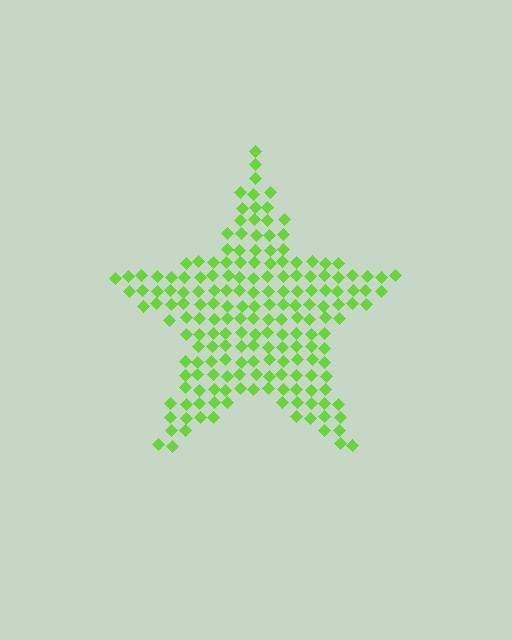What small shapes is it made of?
It is made of small diamonds.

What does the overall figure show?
The overall figure shows a star.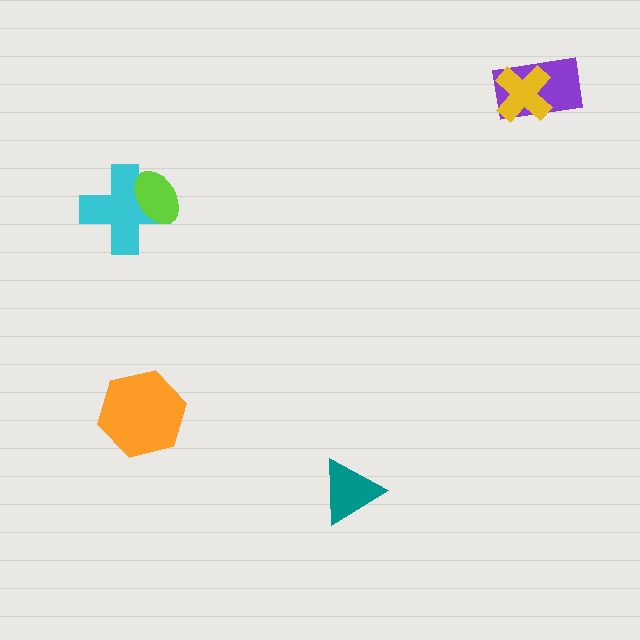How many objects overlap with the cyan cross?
1 object overlaps with the cyan cross.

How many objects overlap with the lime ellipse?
1 object overlaps with the lime ellipse.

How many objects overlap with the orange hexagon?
0 objects overlap with the orange hexagon.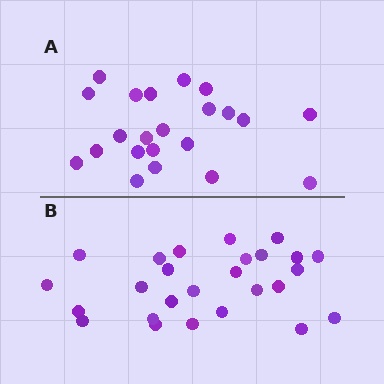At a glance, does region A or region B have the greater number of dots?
Region B (the bottom region) has more dots.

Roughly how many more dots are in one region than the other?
Region B has about 4 more dots than region A.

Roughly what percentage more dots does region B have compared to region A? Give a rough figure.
About 20% more.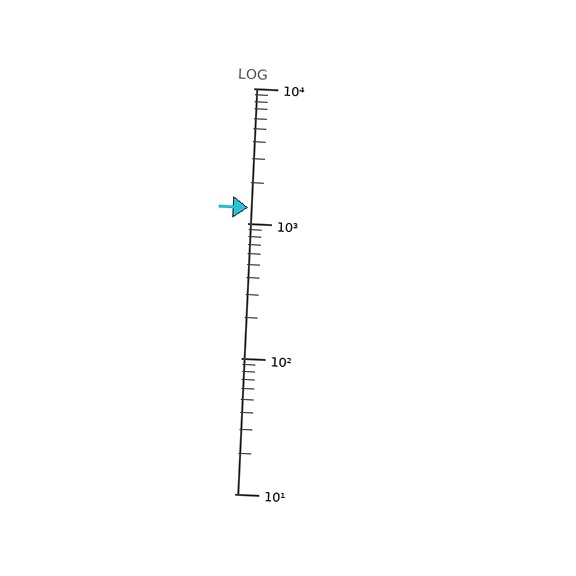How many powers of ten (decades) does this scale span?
The scale spans 3 decades, from 10 to 10000.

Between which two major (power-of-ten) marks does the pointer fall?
The pointer is between 1000 and 10000.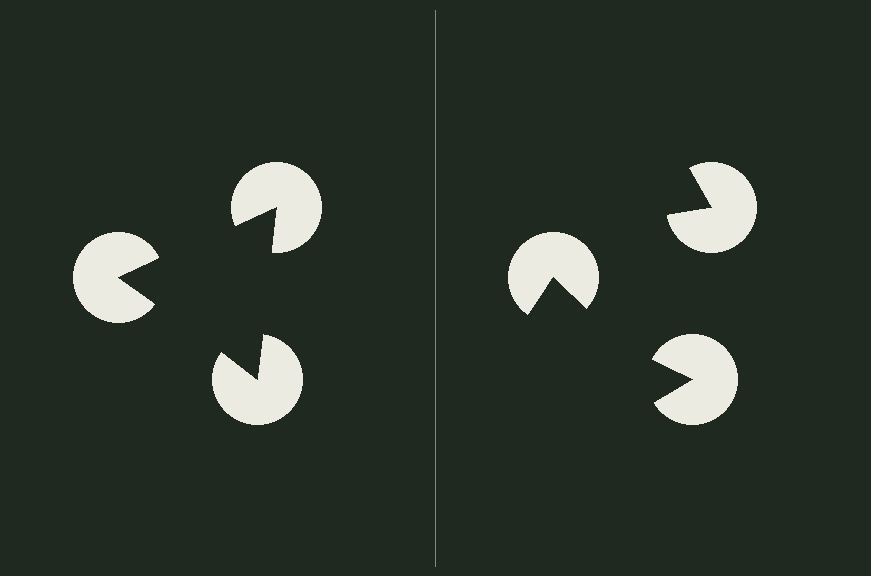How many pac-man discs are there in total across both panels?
6 — 3 on each side.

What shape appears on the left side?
An illusory triangle.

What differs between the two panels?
The pac-man discs are positioned identically on both sides; only the wedge orientations differ. On the left they align to a triangle; on the right they are misaligned.